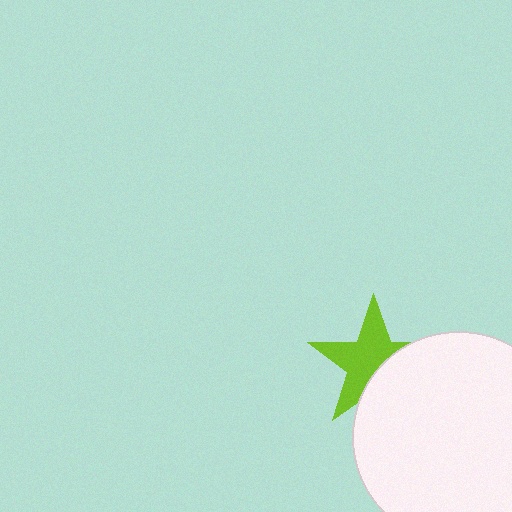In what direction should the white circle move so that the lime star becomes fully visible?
The white circle should move toward the lower-right. That is the shortest direction to clear the overlap and leave the lime star fully visible.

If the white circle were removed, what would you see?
You would see the complete lime star.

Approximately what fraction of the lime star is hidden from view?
Roughly 37% of the lime star is hidden behind the white circle.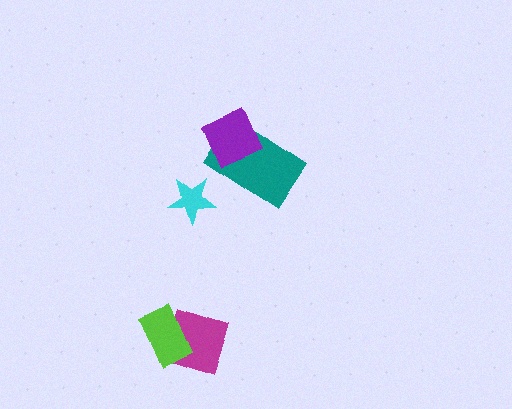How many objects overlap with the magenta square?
1 object overlaps with the magenta square.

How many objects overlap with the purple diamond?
1 object overlaps with the purple diamond.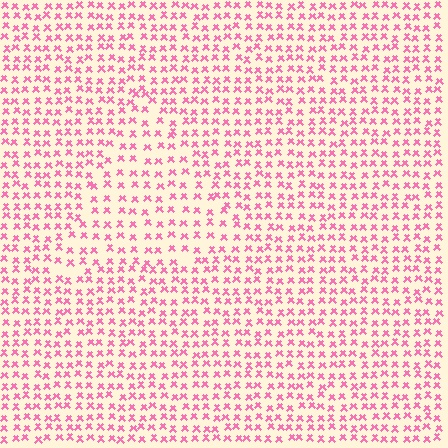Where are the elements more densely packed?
The elements are more densely packed outside the triangle boundary.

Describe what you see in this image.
The image contains small pink elements arranged at two different densities. A triangle-shaped region is visible where the elements are less densely packed than the surrounding area.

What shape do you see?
I see a triangle.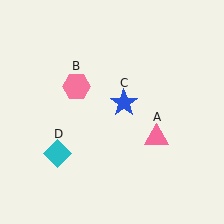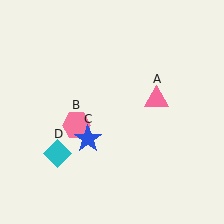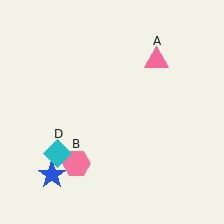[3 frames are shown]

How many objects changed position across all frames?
3 objects changed position: pink triangle (object A), pink hexagon (object B), blue star (object C).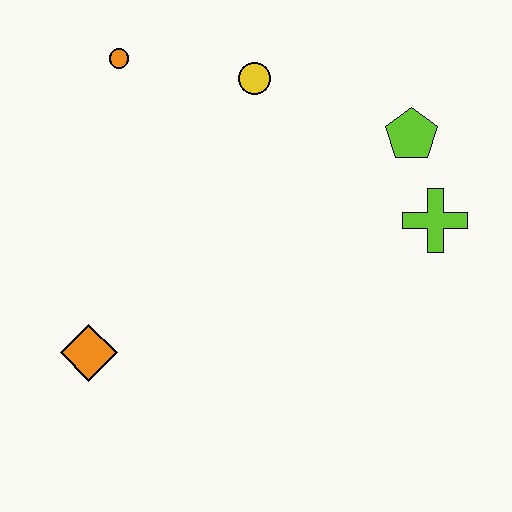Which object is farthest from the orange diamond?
The lime pentagon is farthest from the orange diamond.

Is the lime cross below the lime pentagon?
Yes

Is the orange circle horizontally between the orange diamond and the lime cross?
Yes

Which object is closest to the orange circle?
The yellow circle is closest to the orange circle.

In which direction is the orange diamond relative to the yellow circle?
The orange diamond is below the yellow circle.